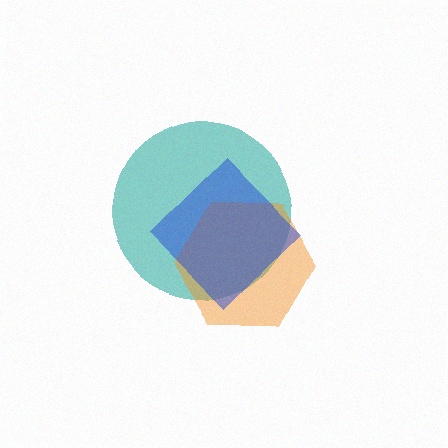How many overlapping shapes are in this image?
There are 3 overlapping shapes in the image.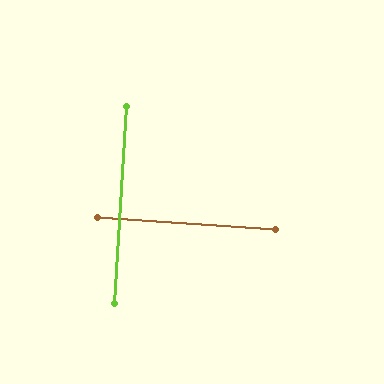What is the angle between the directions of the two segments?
Approximately 90 degrees.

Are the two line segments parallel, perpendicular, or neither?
Perpendicular — they meet at approximately 90°.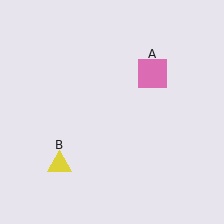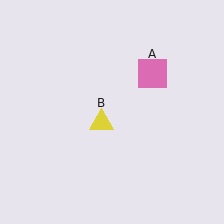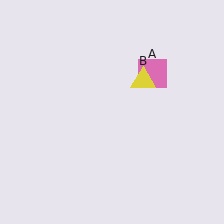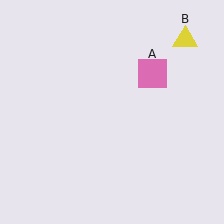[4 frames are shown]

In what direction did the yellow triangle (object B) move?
The yellow triangle (object B) moved up and to the right.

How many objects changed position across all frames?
1 object changed position: yellow triangle (object B).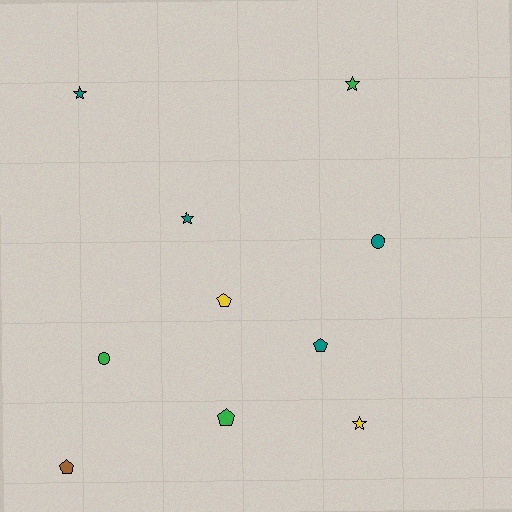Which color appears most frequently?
Teal, with 4 objects.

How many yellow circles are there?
There are no yellow circles.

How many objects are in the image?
There are 10 objects.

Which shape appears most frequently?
Star, with 4 objects.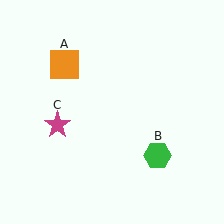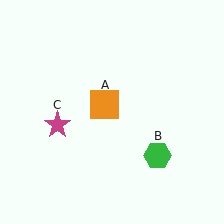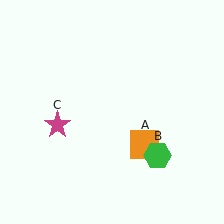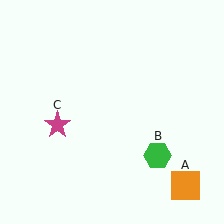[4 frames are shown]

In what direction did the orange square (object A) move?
The orange square (object A) moved down and to the right.